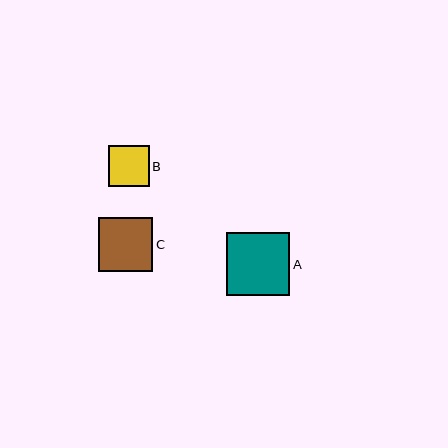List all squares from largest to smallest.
From largest to smallest: A, C, B.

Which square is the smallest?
Square B is the smallest with a size of approximately 41 pixels.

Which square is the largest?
Square A is the largest with a size of approximately 63 pixels.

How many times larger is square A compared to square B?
Square A is approximately 1.5 times the size of square B.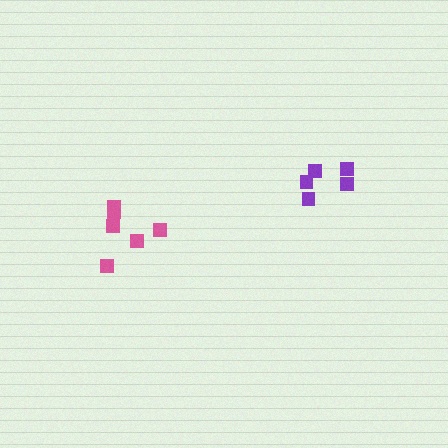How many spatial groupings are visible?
There are 2 spatial groupings.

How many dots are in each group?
Group 1: 6 dots, Group 2: 5 dots (11 total).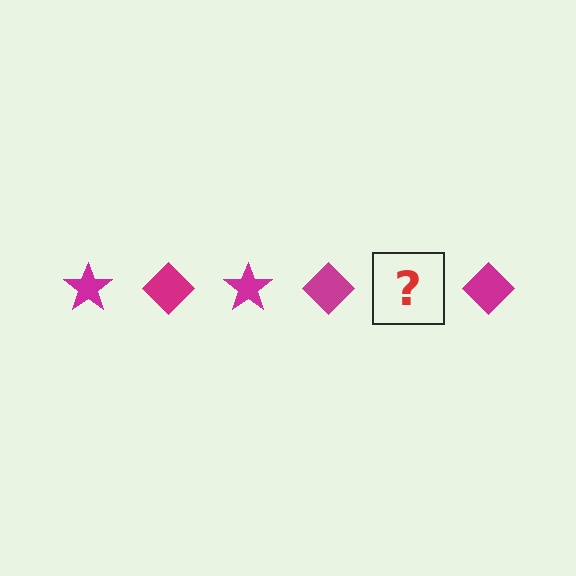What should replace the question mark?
The question mark should be replaced with a magenta star.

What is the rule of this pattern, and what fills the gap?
The rule is that the pattern cycles through star, diamond shapes in magenta. The gap should be filled with a magenta star.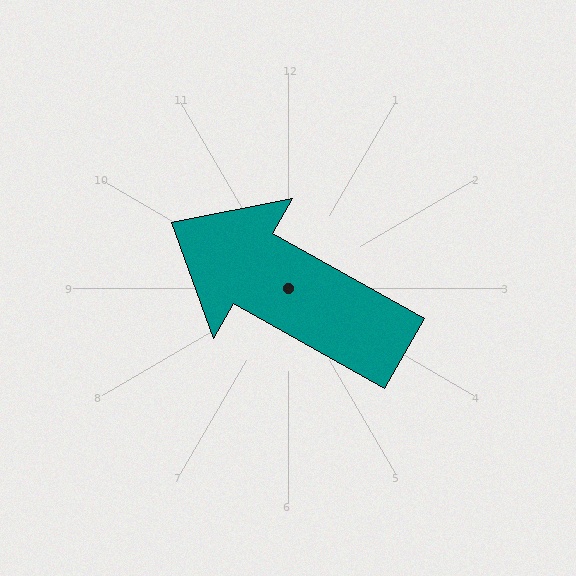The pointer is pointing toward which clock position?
Roughly 10 o'clock.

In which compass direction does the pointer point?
Northwest.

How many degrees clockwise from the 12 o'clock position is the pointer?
Approximately 299 degrees.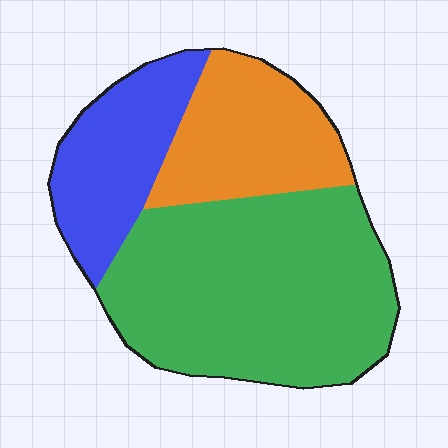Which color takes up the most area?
Green, at roughly 55%.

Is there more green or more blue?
Green.